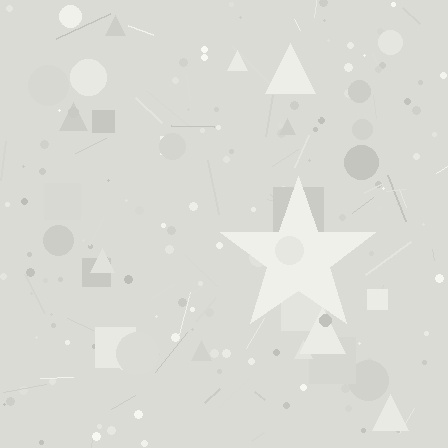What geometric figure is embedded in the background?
A star is embedded in the background.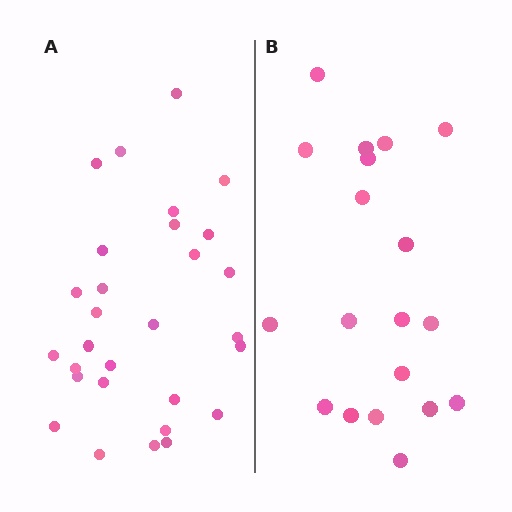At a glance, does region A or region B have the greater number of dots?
Region A (the left region) has more dots.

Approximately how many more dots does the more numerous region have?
Region A has roughly 10 or so more dots than region B.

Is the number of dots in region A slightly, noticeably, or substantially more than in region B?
Region A has substantially more. The ratio is roughly 1.5 to 1.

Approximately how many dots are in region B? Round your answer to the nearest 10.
About 20 dots. (The exact count is 19, which rounds to 20.)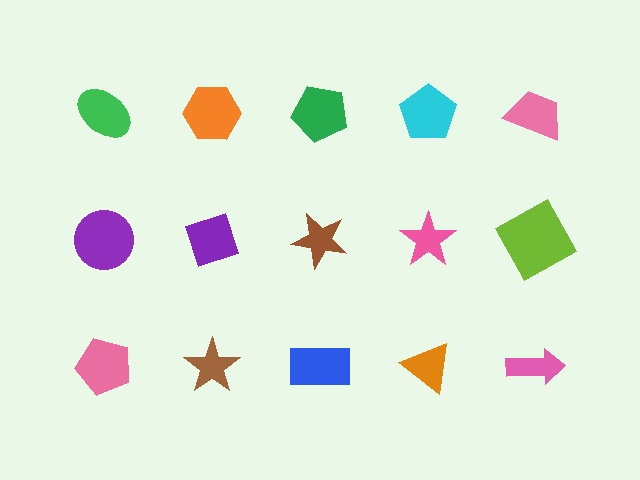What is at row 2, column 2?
A purple diamond.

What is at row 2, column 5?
A lime square.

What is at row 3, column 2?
A brown star.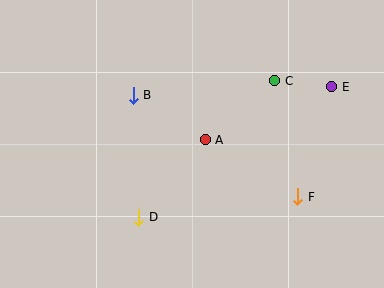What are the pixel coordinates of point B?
Point B is at (133, 95).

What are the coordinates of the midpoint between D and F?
The midpoint between D and F is at (218, 207).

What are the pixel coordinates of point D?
Point D is at (139, 217).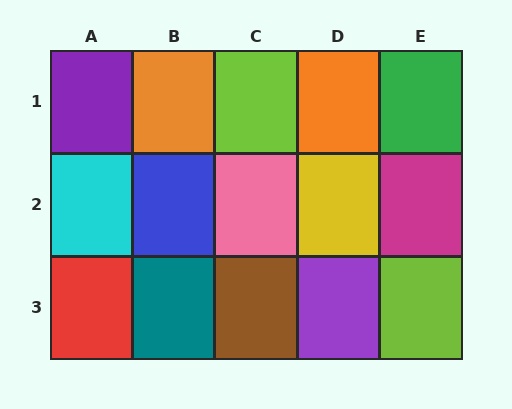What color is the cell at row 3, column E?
Lime.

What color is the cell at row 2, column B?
Blue.